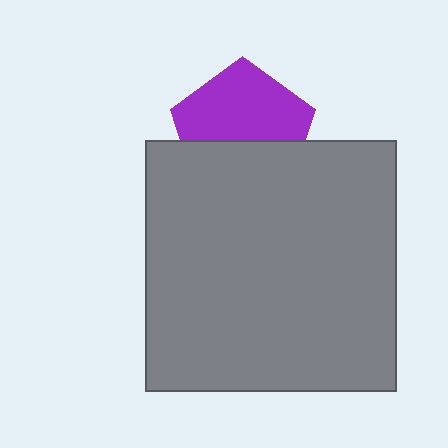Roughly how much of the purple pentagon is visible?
About half of it is visible (roughly 57%).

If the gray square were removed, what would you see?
You would see the complete purple pentagon.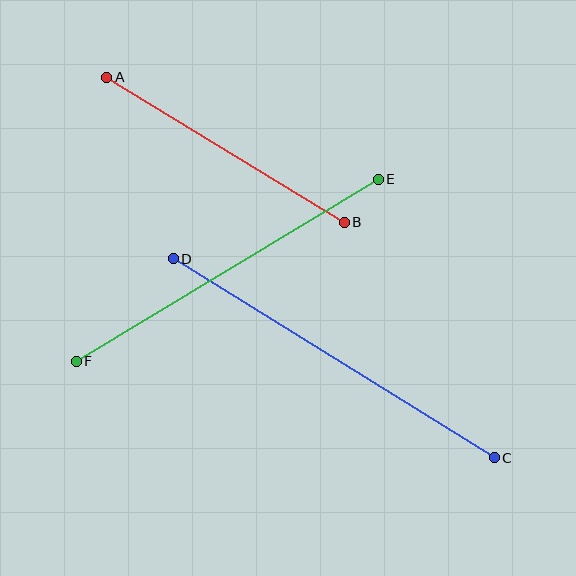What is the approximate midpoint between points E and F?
The midpoint is at approximately (227, 270) pixels.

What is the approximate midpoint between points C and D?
The midpoint is at approximately (334, 358) pixels.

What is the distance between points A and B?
The distance is approximately 278 pixels.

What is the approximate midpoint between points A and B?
The midpoint is at approximately (226, 150) pixels.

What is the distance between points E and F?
The distance is approximately 353 pixels.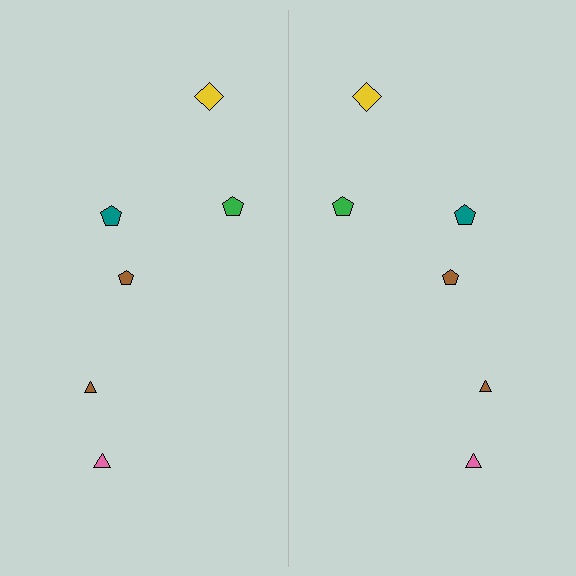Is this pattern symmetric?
Yes, this pattern has bilateral (reflection) symmetry.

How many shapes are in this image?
There are 12 shapes in this image.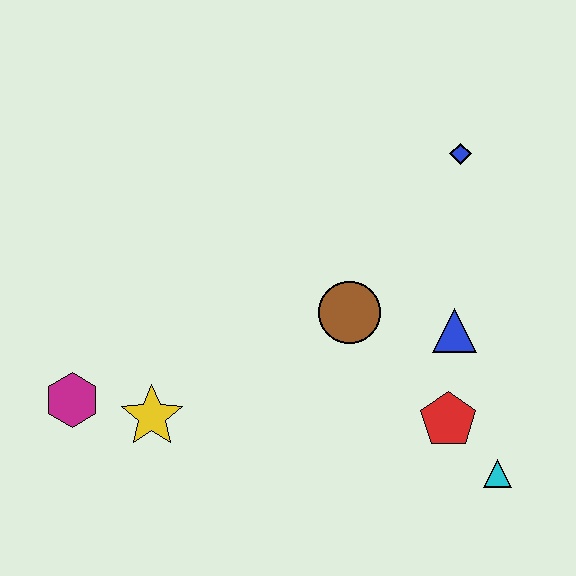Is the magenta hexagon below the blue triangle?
Yes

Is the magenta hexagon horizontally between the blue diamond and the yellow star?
No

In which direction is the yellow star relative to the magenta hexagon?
The yellow star is to the right of the magenta hexagon.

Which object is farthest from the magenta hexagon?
The blue diamond is farthest from the magenta hexagon.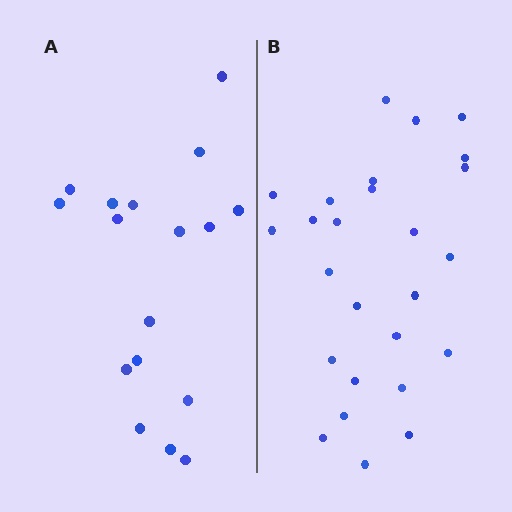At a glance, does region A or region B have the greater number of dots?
Region B (the right region) has more dots.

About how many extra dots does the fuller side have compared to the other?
Region B has roughly 8 or so more dots than region A.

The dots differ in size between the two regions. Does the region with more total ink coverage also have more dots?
No. Region A has more total ink coverage because its dots are larger, but region B actually contains more individual dots. Total area can be misleading — the number of items is what matters here.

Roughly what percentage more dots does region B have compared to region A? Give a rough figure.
About 55% more.